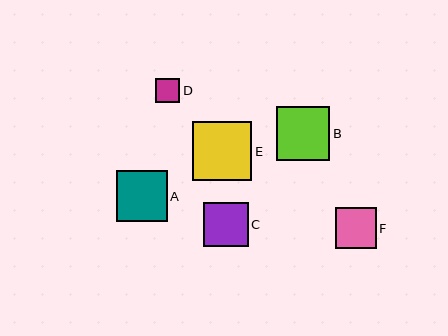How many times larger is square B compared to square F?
Square B is approximately 1.3 times the size of square F.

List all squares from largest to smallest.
From largest to smallest: E, B, A, C, F, D.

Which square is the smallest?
Square D is the smallest with a size of approximately 24 pixels.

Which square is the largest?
Square E is the largest with a size of approximately 60 pixels.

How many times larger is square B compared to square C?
Square B is approximately 1.2 times the size of square C.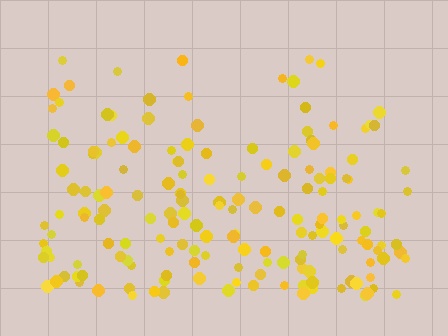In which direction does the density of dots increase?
From top to bottom, with the bottom side densest.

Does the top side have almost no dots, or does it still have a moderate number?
Still a moderate number, just noticeably fewer than the bottom.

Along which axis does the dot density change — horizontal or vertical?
Vertical.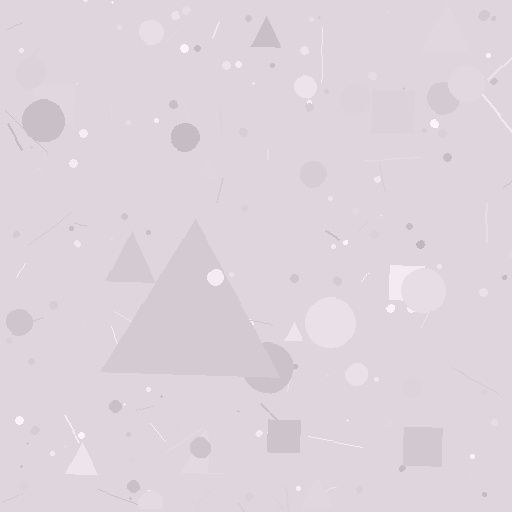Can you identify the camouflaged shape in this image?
The camouflaged shape is a triangle.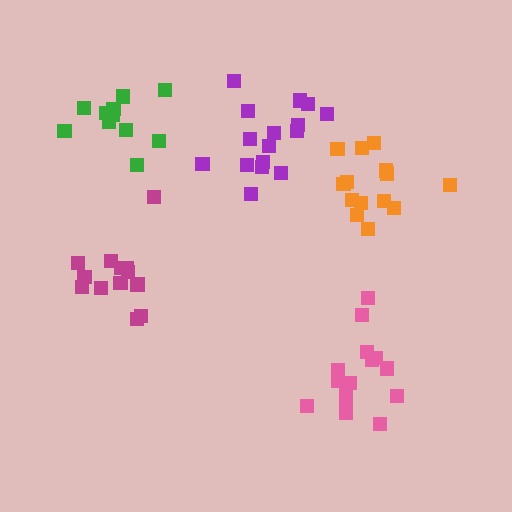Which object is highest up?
The green cluster is topmost.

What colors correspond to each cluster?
The clusters are colored: pink, magenta, orange, purple, green.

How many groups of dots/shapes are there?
There are 5 groups.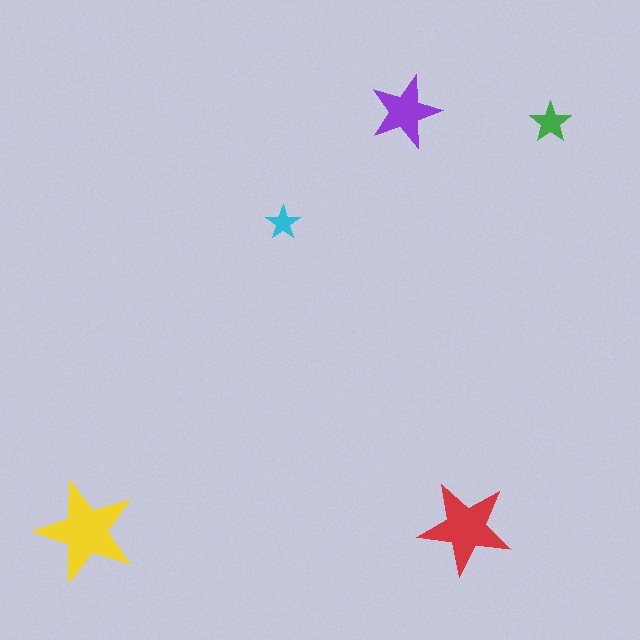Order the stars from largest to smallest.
the yellow one, the red one, the purple one, the green one, the cyan one.